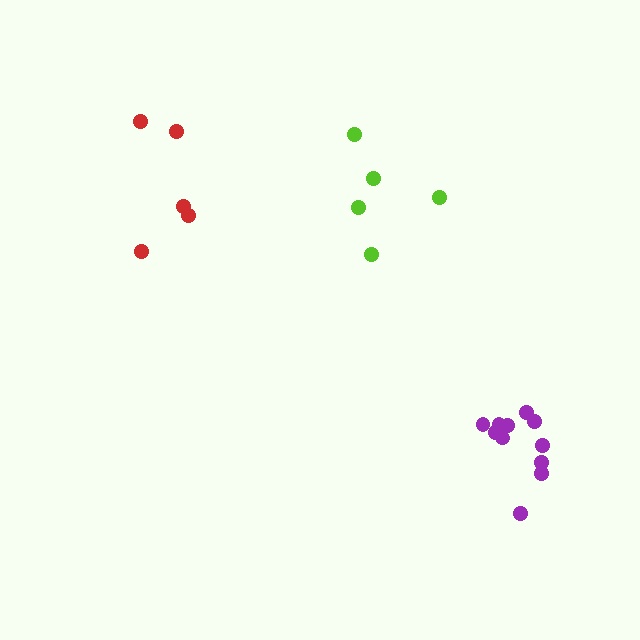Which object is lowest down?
The purple cluster is bottommost.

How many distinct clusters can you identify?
There are 3 distinct clusters.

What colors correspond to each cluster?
The clusters are colored: red, lime, purple.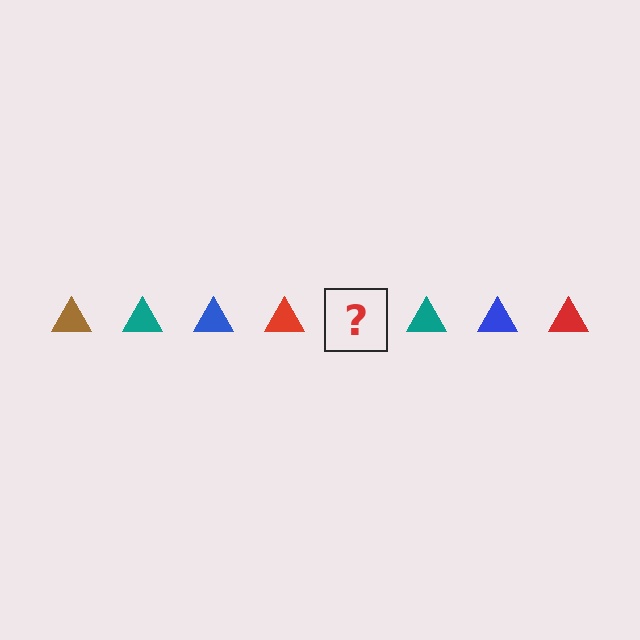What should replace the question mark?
The question mark should be replaced with a brown triangle.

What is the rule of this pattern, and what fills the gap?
The rule is that the pattern cycles through brown, teal, blue, red triangles. The gap should be filled with a brown triangle.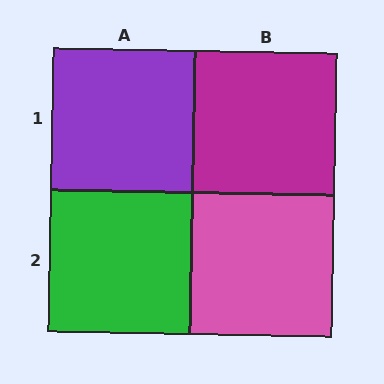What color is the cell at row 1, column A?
Purple.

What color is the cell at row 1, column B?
Magenta.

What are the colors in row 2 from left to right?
Green, pink.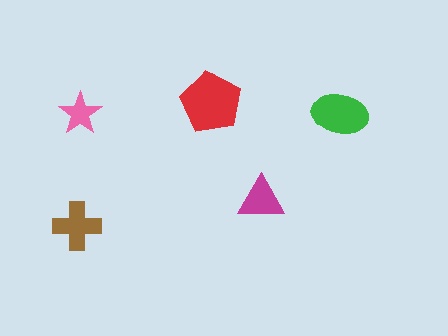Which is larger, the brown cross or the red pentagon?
The red pentagon.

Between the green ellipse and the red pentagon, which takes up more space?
The red pentagon.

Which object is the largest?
The red pentagon.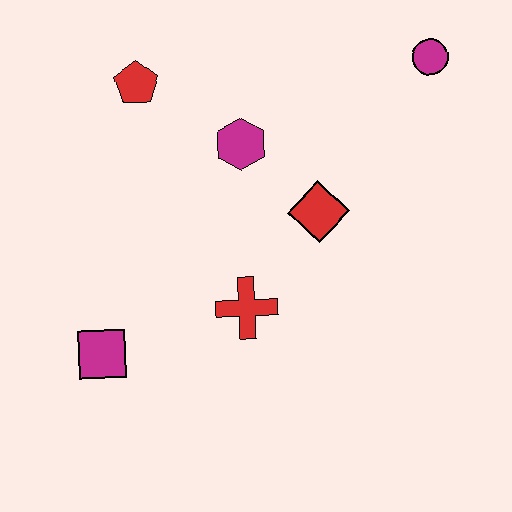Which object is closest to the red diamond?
The magenta hexagon is closest to the red diamond.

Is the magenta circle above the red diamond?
Yes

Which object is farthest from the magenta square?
The magenta circle is farthest from the magenta square.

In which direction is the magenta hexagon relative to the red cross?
The magenta hexagon is above the red cross.